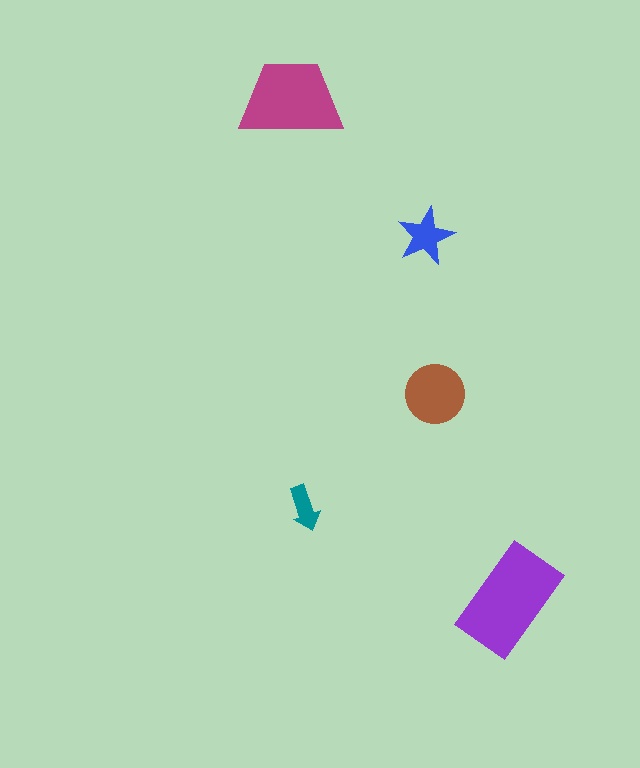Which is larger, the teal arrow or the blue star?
The blue star.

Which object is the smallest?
The teal arrow.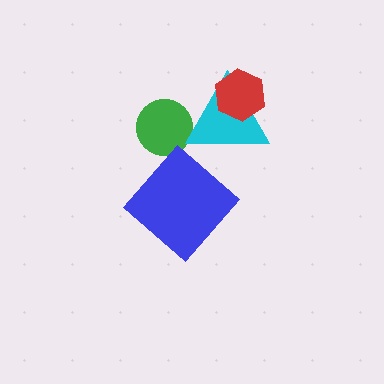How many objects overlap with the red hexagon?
1 object overlaps with the red hexagon.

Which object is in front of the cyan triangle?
The red hexagon is in front of the cyan triangle.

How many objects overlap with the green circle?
1 object overlaps with the green circle.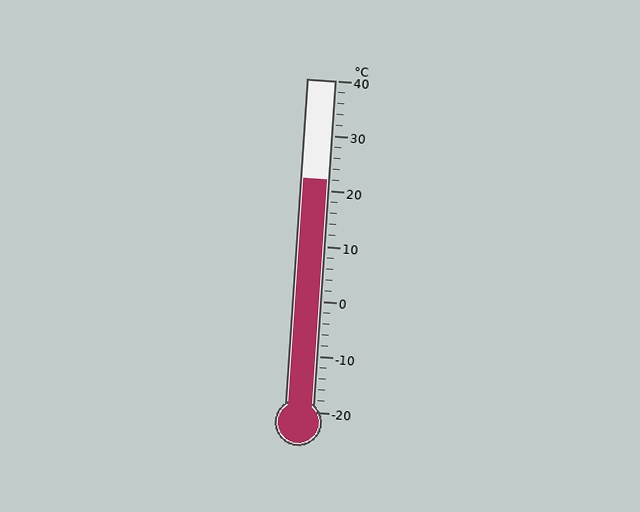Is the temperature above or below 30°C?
The temperature is below 30°C.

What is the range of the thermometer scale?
The thermometer scale ranges from -20°C to 40°C.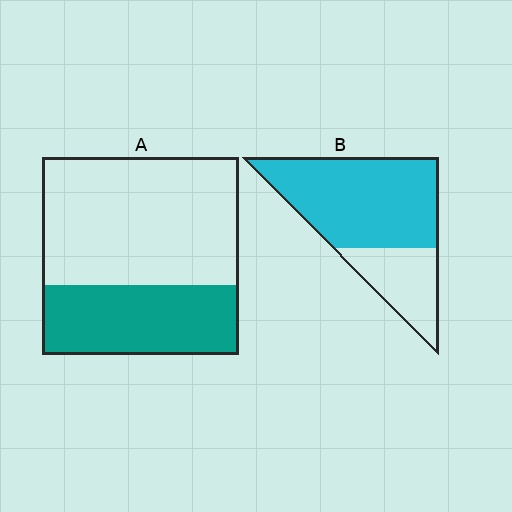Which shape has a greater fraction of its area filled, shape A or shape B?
Shape B.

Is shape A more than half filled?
No.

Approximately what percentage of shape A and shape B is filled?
A is approximately 35% and B is approximately 70%.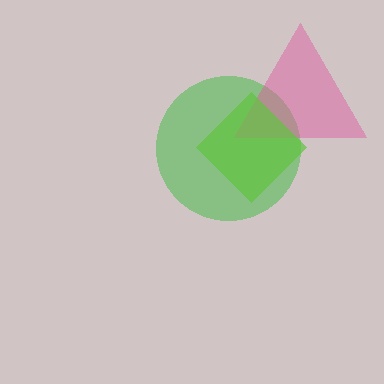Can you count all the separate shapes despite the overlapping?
Yes, there are 3 separate shapes.